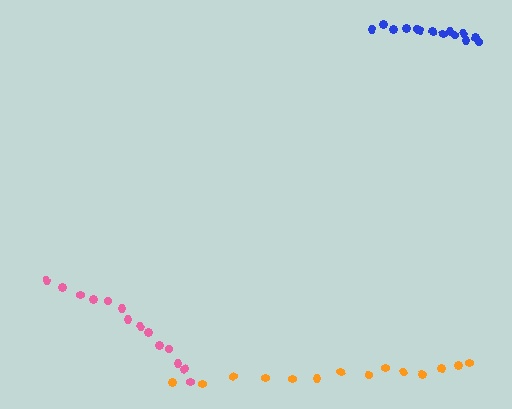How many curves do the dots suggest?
There are 3 distinct paths.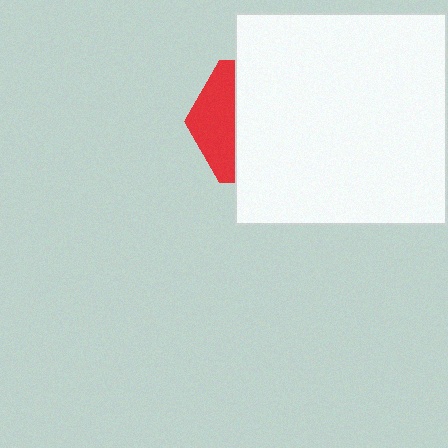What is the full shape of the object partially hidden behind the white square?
The partially hidden object is a red hexagon.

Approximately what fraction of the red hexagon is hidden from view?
Roughly 68% of the red hexagon is hidden behind the white square.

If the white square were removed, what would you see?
You would see the complete red hexagon.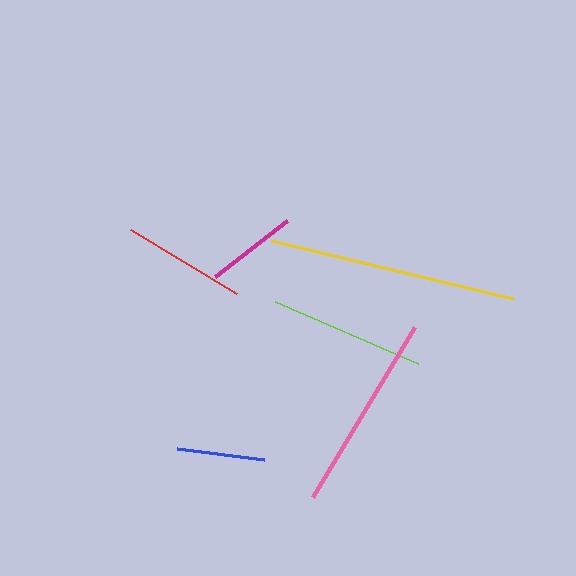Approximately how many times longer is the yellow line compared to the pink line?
The yellow line is approximately 1.3 times the length of the pink line.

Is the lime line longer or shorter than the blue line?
The lime line is longer than the blue line.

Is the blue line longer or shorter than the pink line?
The pink line is longer than the blue line.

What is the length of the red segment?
The red segment is approximately 124 pixels long.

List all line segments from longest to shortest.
From longest to shortest: yellow, pink, lime, red, magenta, blue.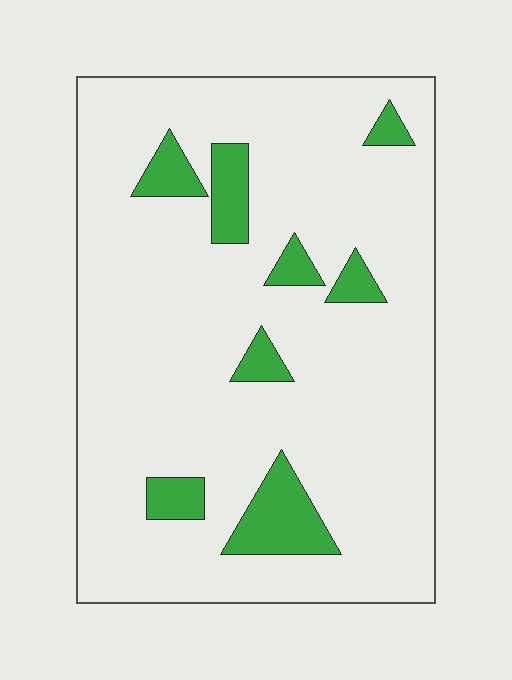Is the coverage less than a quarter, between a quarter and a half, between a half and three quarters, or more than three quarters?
Less than a quarter.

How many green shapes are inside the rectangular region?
8.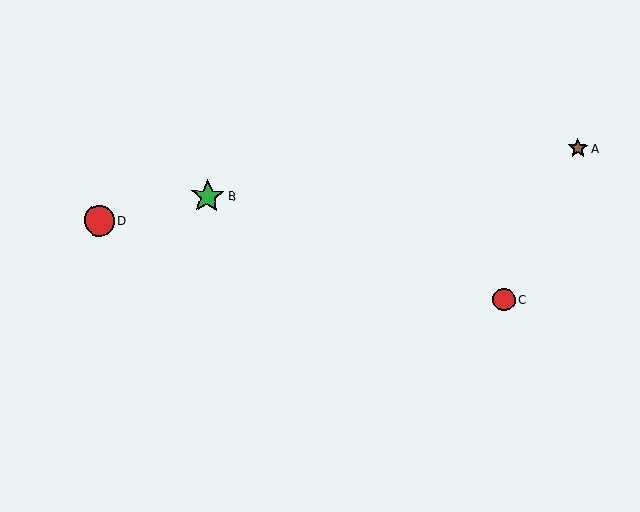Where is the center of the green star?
The center of the green star is at (207, 196).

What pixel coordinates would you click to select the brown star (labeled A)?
Click at (578, 148) to select the brown star A.